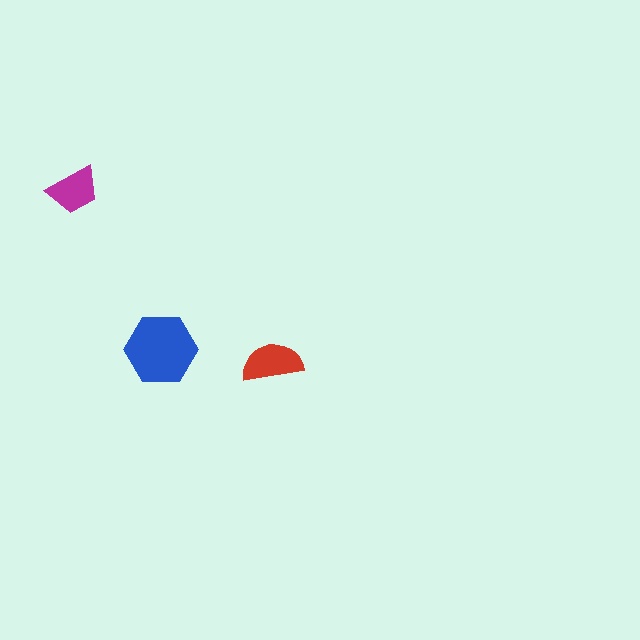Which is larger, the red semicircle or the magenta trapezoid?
The red semicircle.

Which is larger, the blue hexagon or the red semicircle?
The blue hexagon.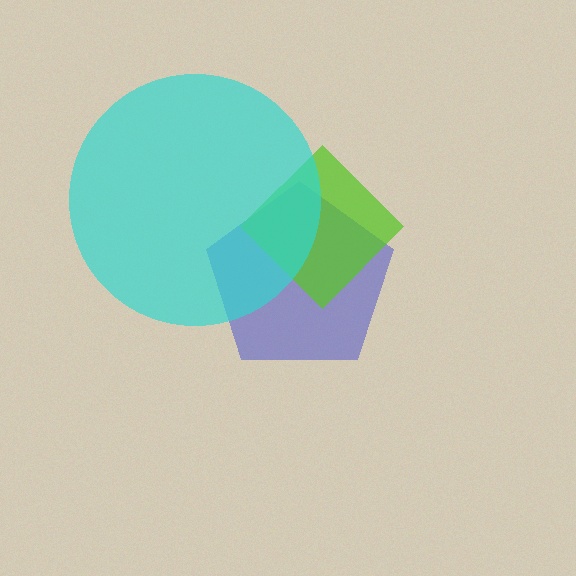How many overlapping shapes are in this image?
There are 3 overlapping shapes in the image.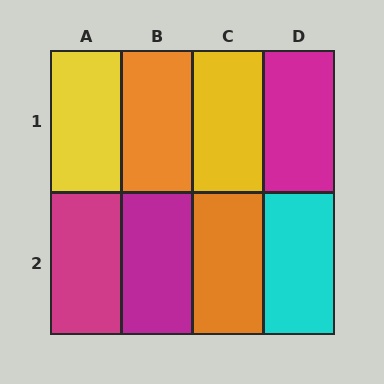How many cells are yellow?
2 cells are yellow.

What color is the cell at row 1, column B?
Orange.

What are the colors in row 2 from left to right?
Magenta, magenta, orange, cyan.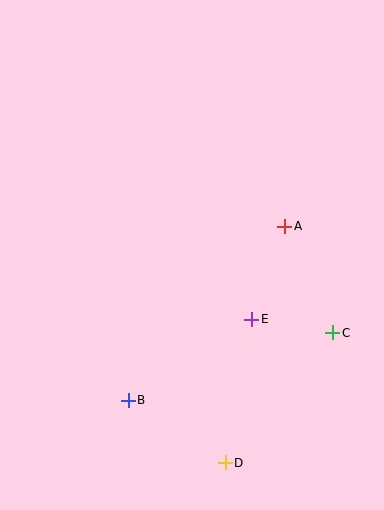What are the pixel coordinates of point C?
Point C is at (333, 333).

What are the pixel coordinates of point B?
Point B is at (128, 400).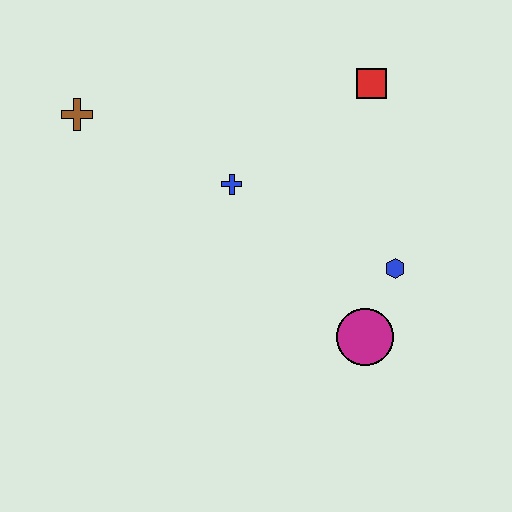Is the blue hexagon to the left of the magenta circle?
No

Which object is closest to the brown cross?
The blue cross is closest to the brown cross.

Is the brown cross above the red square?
No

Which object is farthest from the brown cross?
The magenta circle is farthest from the brown cross.